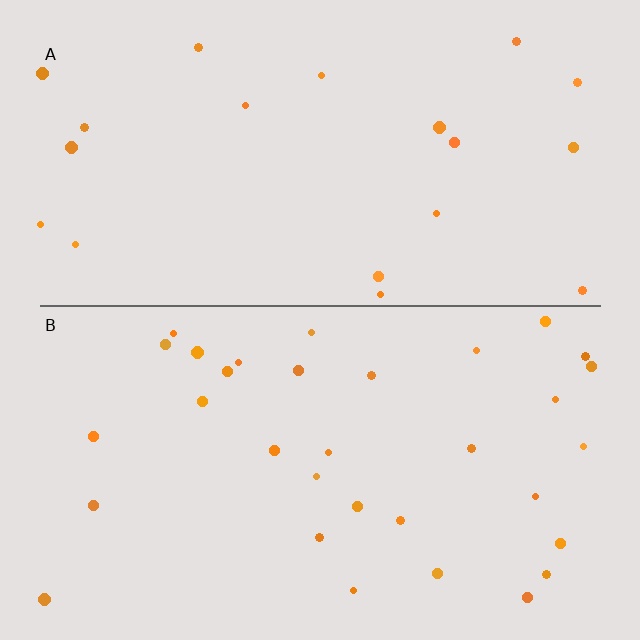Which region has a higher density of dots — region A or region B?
B (the bottom).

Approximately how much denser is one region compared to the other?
Approximately 1.6× — region B over region A.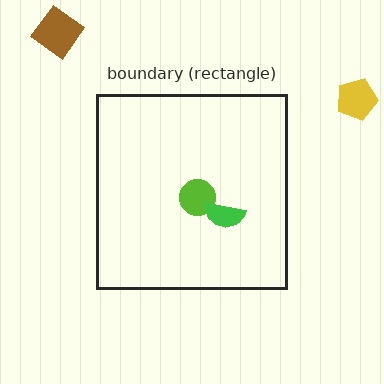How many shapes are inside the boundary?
2 inside, 2 outside.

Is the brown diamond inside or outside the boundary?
Outside.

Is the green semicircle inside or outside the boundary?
Inside.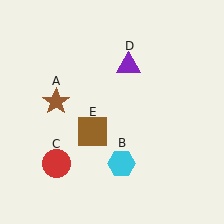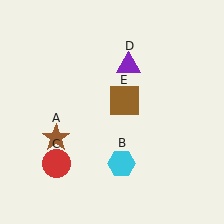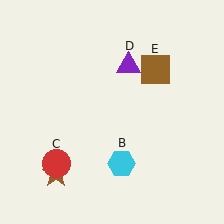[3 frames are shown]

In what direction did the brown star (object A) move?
The brown star (object A) moved down.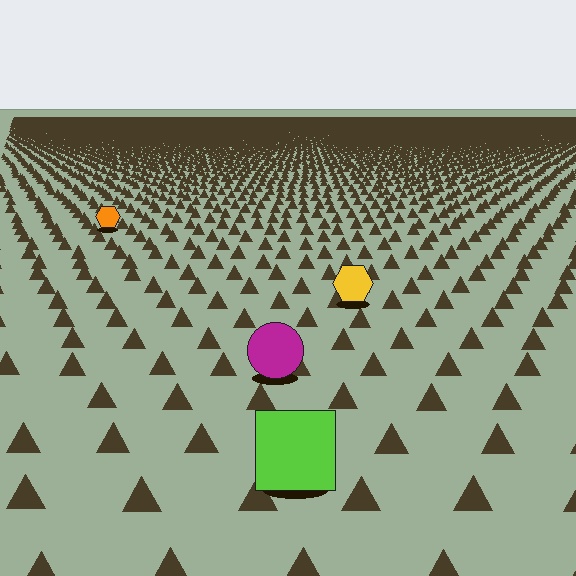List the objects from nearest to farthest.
From nearest to farthest: the lime square, the magenta circle, the yellow hexagon, the orange hexagon.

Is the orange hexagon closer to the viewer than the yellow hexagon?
No. The yellow hexagon is closer — you can tell from the texture gradient: the ground texture is coarser near it.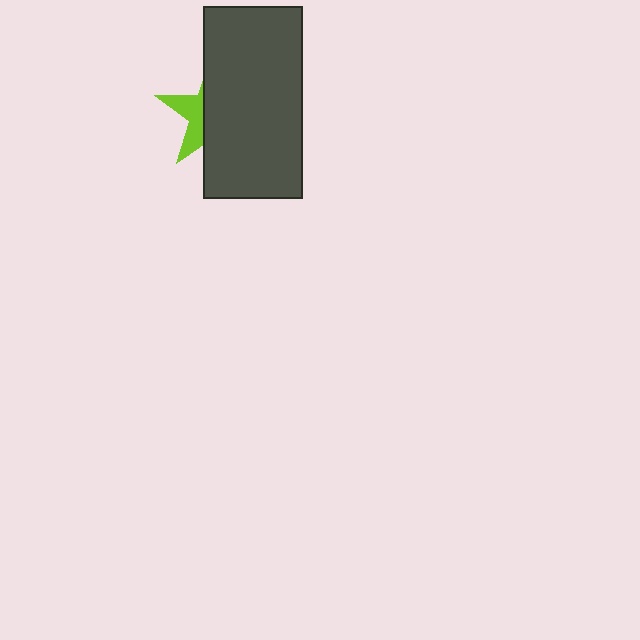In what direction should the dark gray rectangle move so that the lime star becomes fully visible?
The dark gray rectangle should move right. That is the shortest direction to clear the overlap and leave the lime star fully visible.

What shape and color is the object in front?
The object in front is a dark gray rectangle.